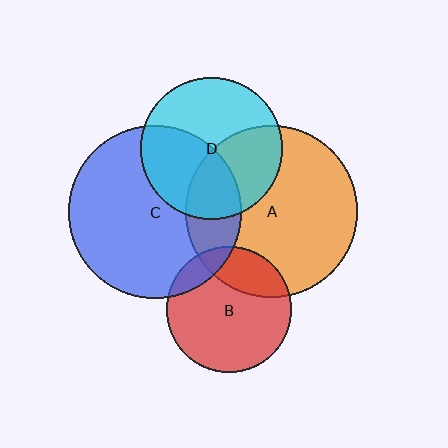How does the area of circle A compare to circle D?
Approximately 1.5 times.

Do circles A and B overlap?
Yes.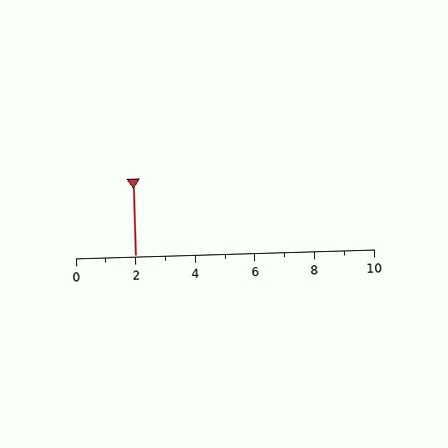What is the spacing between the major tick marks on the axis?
The major ticks are spaced 2 apart.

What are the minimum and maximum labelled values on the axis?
The axis runs from 0 to 10.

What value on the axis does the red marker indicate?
The marker indicates approximately 2.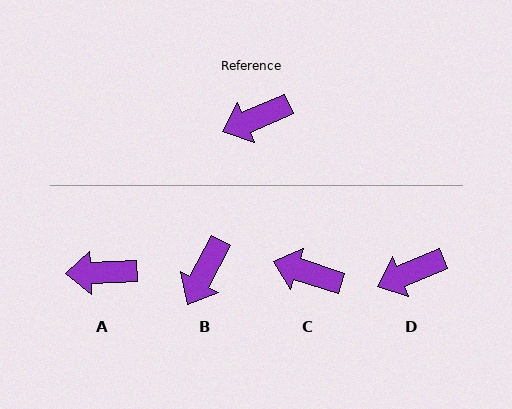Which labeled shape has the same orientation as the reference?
D.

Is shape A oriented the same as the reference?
No, it is off by about 21 degrees.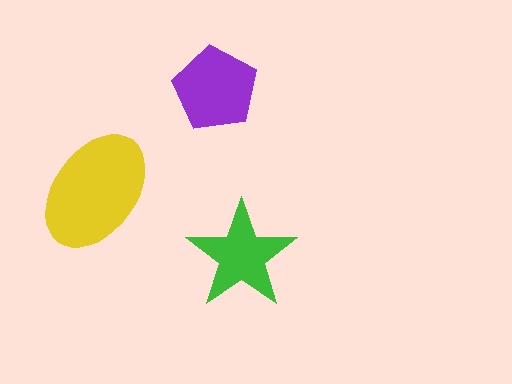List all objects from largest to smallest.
The yellow ellipse, the purple pentagon, the green star.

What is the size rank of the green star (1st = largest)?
3rd.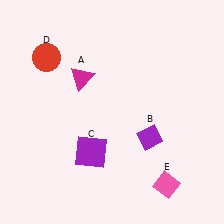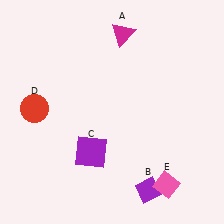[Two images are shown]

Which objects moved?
The objects that moved are: the magenta triangle (A), the purple diamond (B), the red circle (D).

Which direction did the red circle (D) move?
The red circle (D) moved down.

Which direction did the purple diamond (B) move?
The purple diamond (B) moved down.